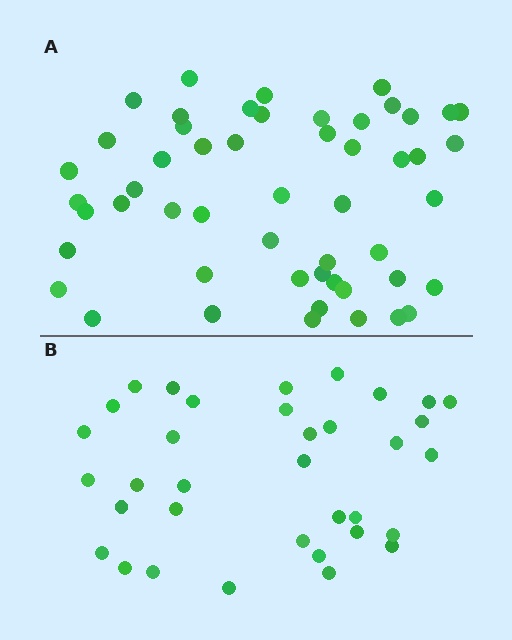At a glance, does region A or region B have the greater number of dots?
Region A (the top region) has more dots.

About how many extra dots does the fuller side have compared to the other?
Region A has approximately 15 more dots than region B.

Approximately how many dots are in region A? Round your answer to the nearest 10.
About 50 dots. (The exact count is 52, which rounds to 50.)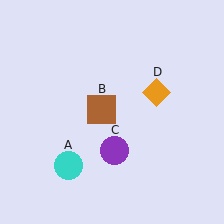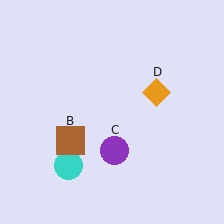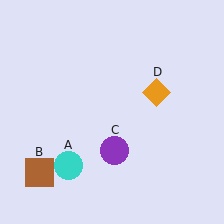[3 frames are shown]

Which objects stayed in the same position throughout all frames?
Cyan circle (object A) and purple circle (object C) and orange diamond (object D) remained stationary.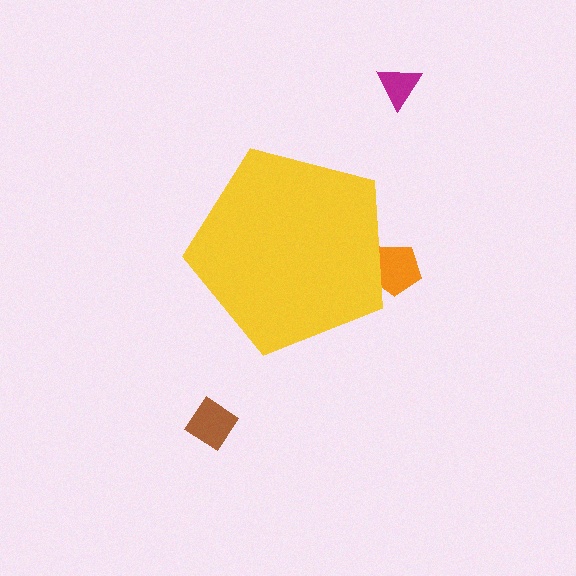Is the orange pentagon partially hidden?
Yes, the orange pentagon is partially hidden behind the yellow pentagon.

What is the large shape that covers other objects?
A yellow pentagon.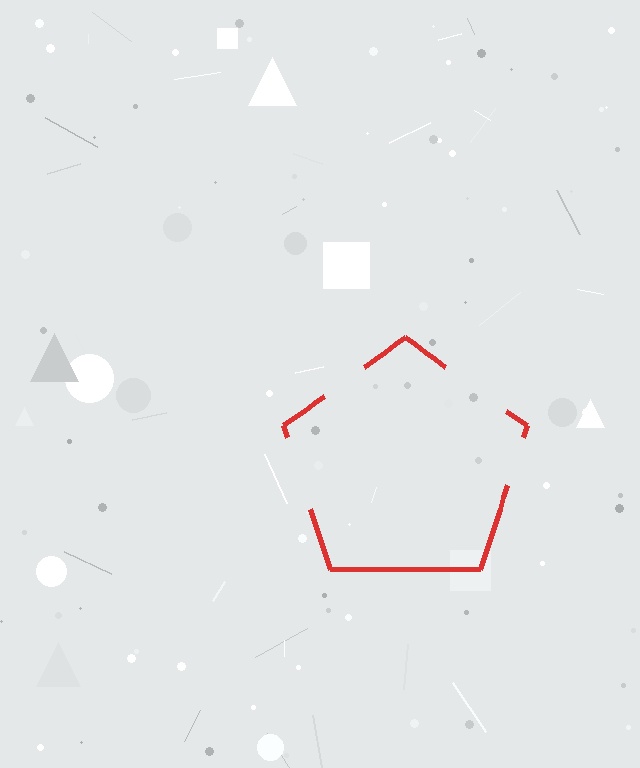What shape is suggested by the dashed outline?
The dashed outline suggests a pentagon.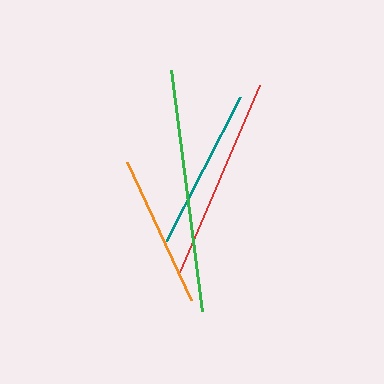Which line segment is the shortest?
The orange line is the shortest at approximately 152 pixels.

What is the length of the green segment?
The green segment is approximately 242 pixels long.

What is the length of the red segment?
The red segment is approximately 203 pixels long.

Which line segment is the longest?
The green line is the longest at approximately 242 pixels.